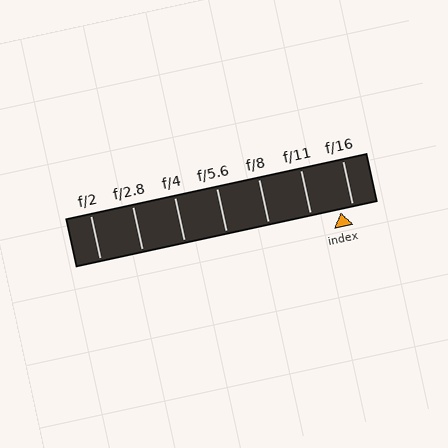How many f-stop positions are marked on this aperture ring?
There are 7 f-stop positions marked.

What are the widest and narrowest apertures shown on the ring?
The widest aperture shown is f/2 and the narrowest is f/16.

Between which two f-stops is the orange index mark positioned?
The index mark is between f/11 and f/16.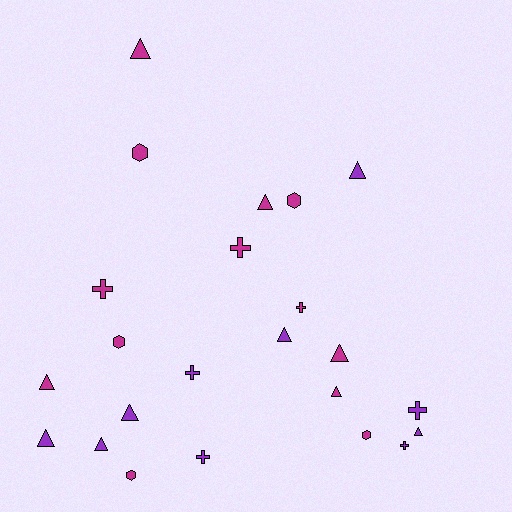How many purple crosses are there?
There are 4 purple crosses.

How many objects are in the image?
There are 23 objects.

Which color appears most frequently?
Magenta, with 13 objects.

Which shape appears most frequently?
Triangle, with 11 objects.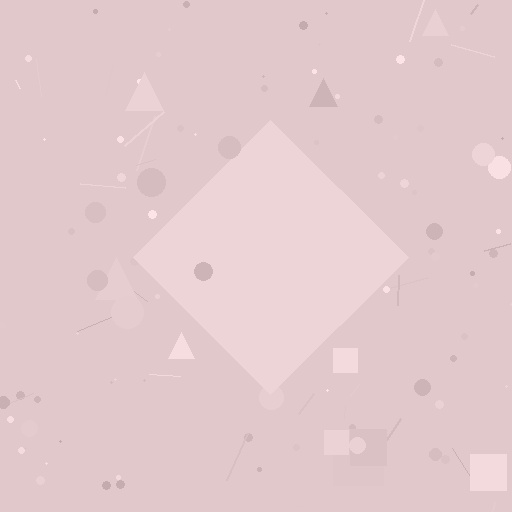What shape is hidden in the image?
A diamond is hidden in the image.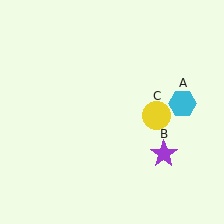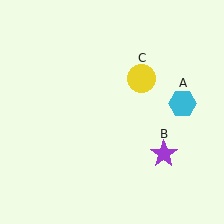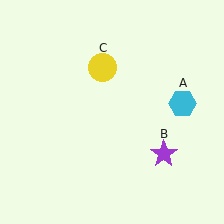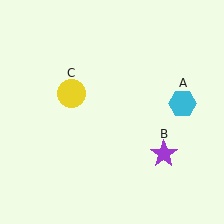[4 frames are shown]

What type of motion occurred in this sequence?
The yellow circle (object C) rotated counterclockwise around the center of the scene.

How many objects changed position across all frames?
1 object changed position: yellow circle (object C).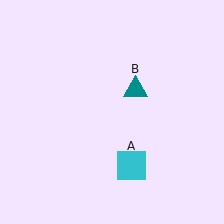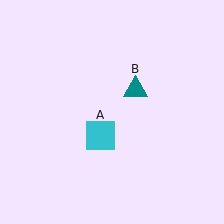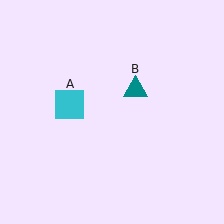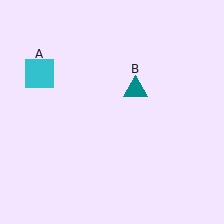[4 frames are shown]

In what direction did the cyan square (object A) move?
The cyan square (object A) moved up and to the left.